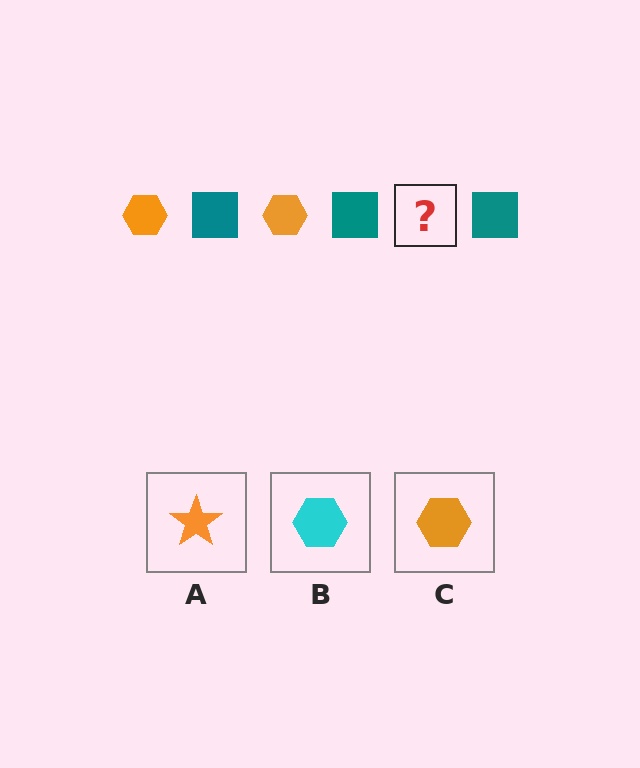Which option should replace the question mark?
Option C.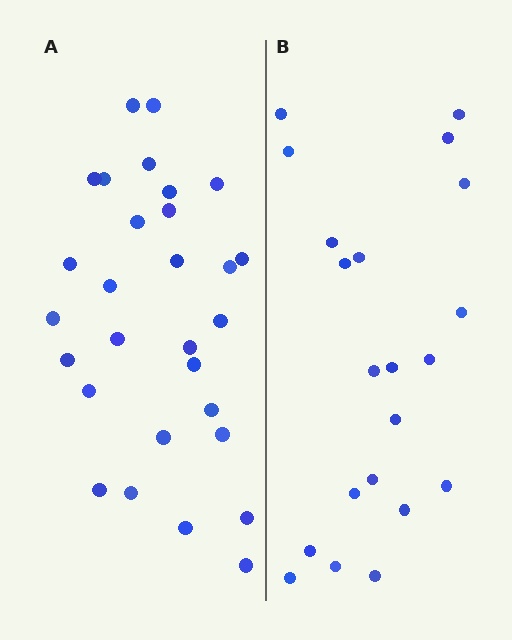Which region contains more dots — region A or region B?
Region A (the left region) has more dots.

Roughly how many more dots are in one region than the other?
Region A has roughly 8 or so more dots than region B.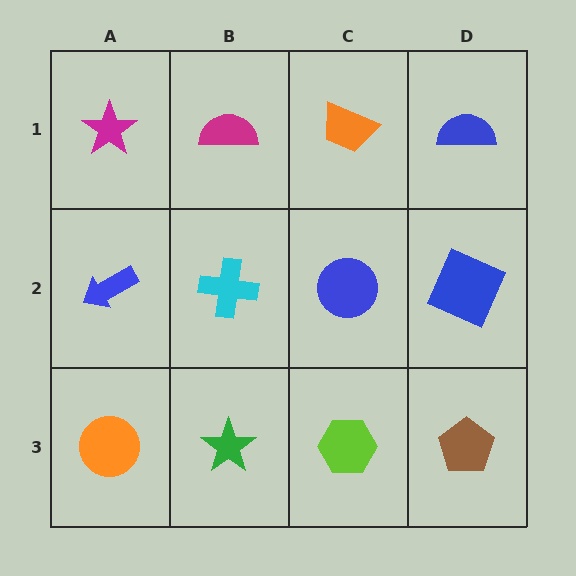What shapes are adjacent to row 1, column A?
A blue arrow (row 2, column A), a magenta semicircle (row 1, column B).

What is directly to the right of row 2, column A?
A cyan cross.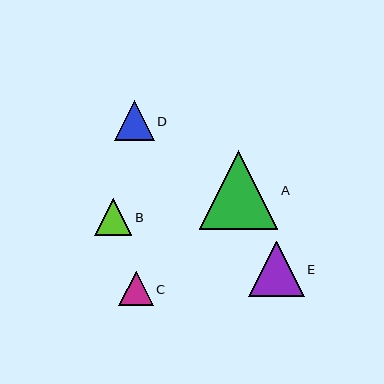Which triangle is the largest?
Triangle A is the largest with a size of approximately 78 pixels.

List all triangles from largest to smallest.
From largest to smallest: A, E, D, B, C.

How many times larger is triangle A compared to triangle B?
Triangle A is approximately 2.1 times the size of triangle B.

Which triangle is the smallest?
Triangle C is the smallest with a size of approximately 34 pixels.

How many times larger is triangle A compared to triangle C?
Triangle A is approximately 2.3 times the size of triangle C.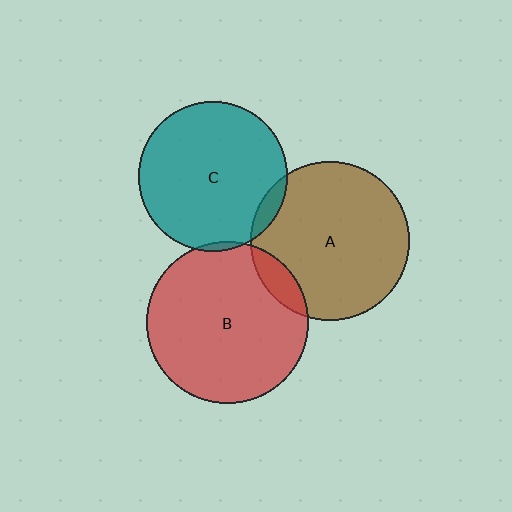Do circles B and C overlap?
Yes.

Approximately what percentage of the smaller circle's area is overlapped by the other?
Approximately 5%.